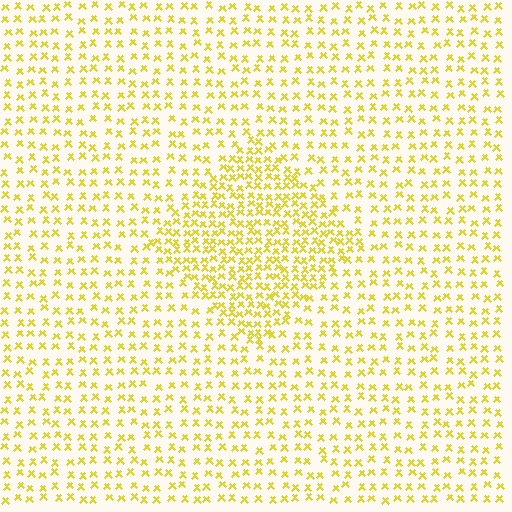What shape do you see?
I see a diamond.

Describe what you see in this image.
The image contains small yellow elements arranged at two different densities. A diamond-shaped region is visible where the elements are more densely packed than the surrounding area.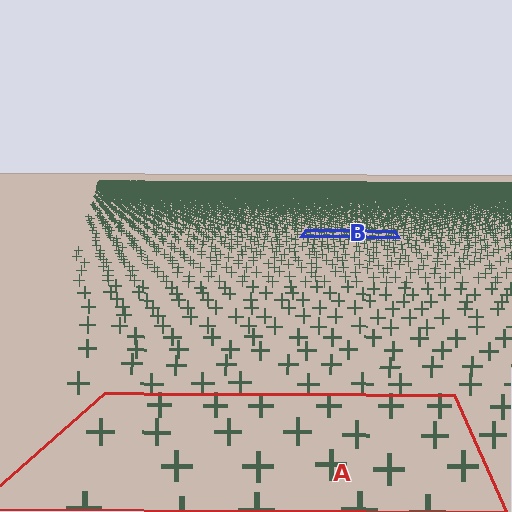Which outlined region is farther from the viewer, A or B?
Region B is farther from the viewer — the texture elements inside it appear smaller and more densely packed.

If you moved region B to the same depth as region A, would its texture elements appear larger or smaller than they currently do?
They would appear larger. At a closer depth, the same texture elements are projected at a bigger on-screen size.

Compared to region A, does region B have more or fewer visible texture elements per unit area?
Region B has more texture elements per unit area — they are packed more densely because it is farther away.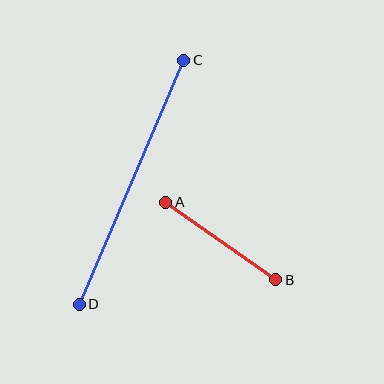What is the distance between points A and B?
The distance is approximately 134 pixels.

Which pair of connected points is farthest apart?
Points C and D are farthest apart.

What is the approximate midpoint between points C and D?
The midpoint is at approximately (131, 182) pixels.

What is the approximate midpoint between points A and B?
The midpoint is at approximately (221, 241) pixels.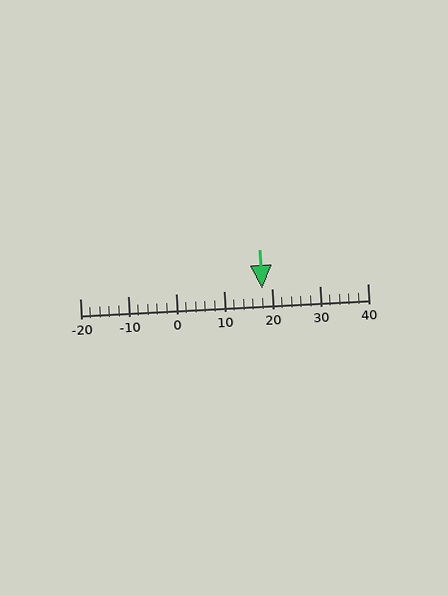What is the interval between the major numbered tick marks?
The major tick marks are spaced 10 units apart.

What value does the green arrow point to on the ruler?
The green arrow points to approximately 18.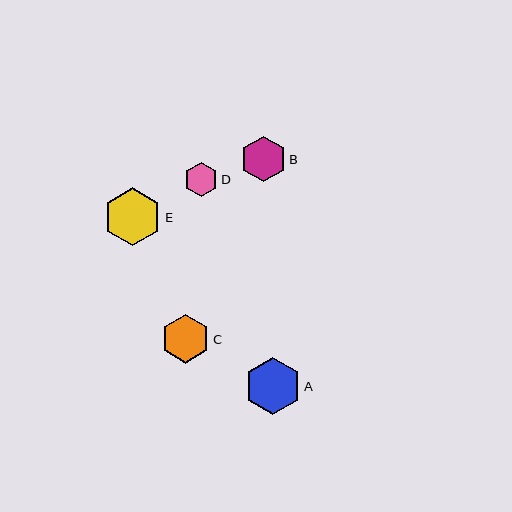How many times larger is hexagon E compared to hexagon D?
Hexagon E is approximately 1.7 times the size of hexagon D.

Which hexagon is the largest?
Hexagon E is the largest with a size of approximately 58 pixels.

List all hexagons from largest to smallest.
From largest to smallest: E, A, C, B, D.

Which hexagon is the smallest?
Hexagon D is the smallest with a size of approximately 34 pixels.